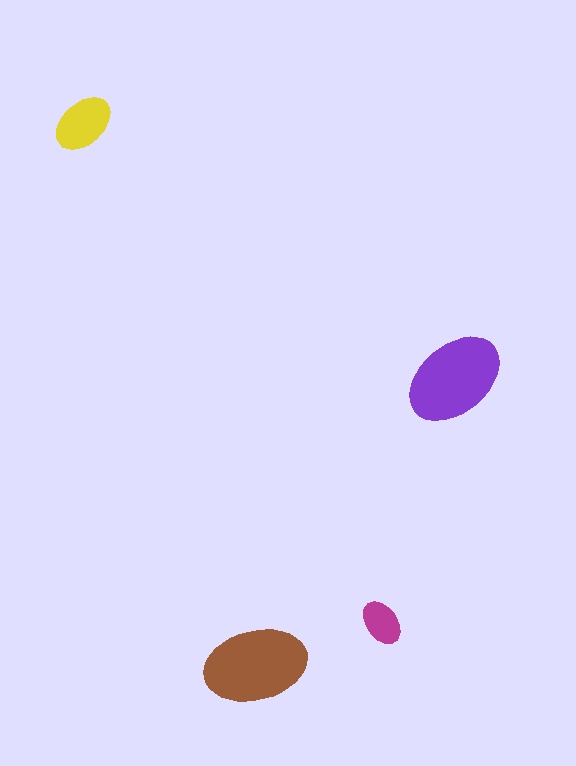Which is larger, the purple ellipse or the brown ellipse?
The brown one.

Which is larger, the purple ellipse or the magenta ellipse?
The purple one.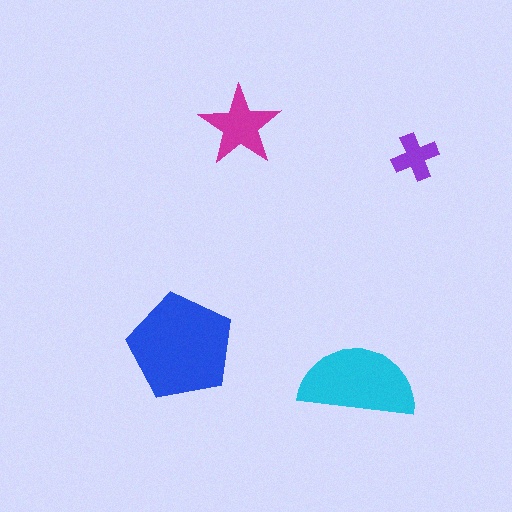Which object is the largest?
The blue pentagon.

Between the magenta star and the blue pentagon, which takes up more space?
The blue pentagon.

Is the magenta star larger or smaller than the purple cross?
Larger.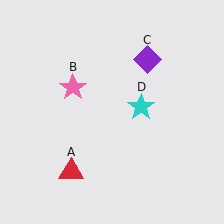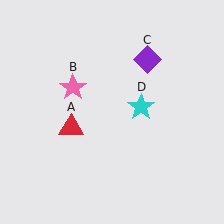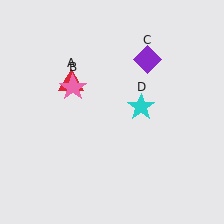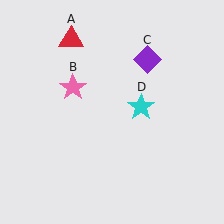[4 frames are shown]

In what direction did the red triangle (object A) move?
The red triangle (object A) moved up.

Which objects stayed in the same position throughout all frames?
Pink star (object B) and purple diamond (object C) and cyan star (object D) remained stationary.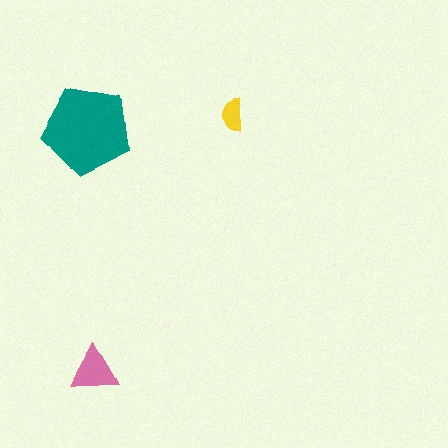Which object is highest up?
The yellow semicircle is topmost.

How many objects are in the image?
There are 3 objects in the image.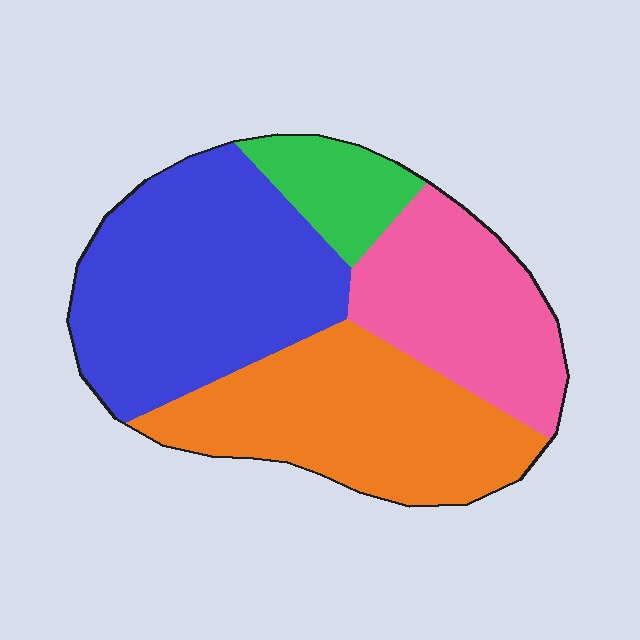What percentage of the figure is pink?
Pink takes up less than a quarter of the figure.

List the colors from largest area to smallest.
From largest to smallest: blue, orange, pink, green.